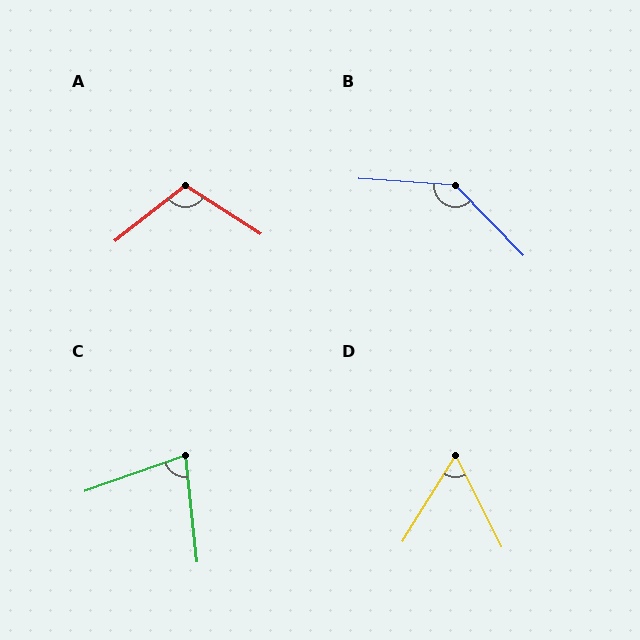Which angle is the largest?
B, at approximately 137 degrees.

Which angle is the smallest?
D, at approximately 58 degrees.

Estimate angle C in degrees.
Approximately 77 degrees.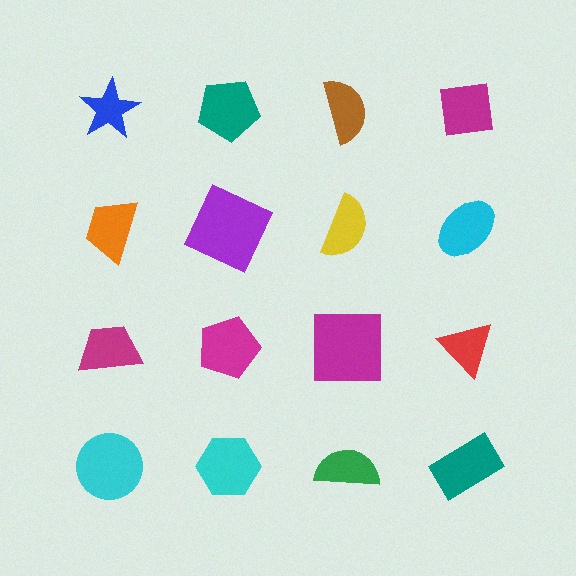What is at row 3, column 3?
A magenta square.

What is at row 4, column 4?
A teal rectangle.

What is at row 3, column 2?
A magenta pentagon.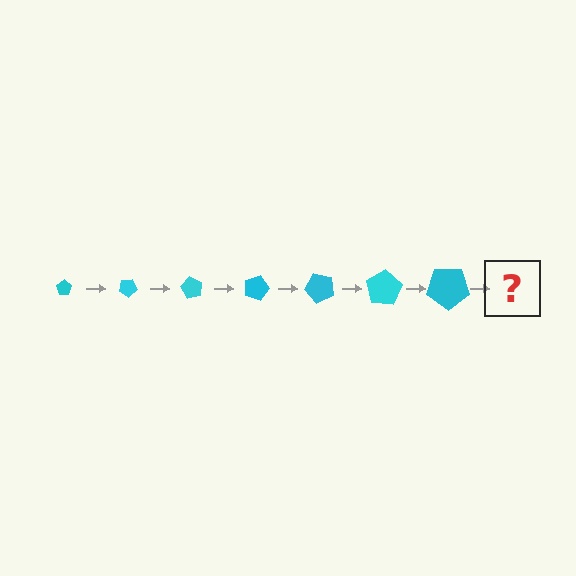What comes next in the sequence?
The next element should be a pentagon, larger than the previous one and rotated 210 degrees from the start.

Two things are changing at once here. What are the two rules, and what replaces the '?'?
The two rules are that the pentagon grows larger each step and it rotates 30 degrees each step. The '?' should be a pentagon, larger than the previous one and rotated 210 degrees from the start.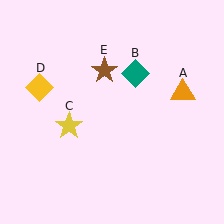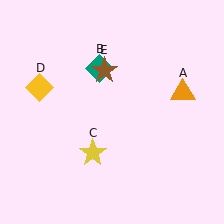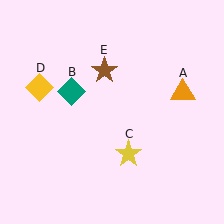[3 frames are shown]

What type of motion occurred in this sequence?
The teal diamond (object B), yellow star (object C) rotated counterclockwise around the center of the scene.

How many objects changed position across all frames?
2 objects changed position: teal diamond (object B), yellow star (object C).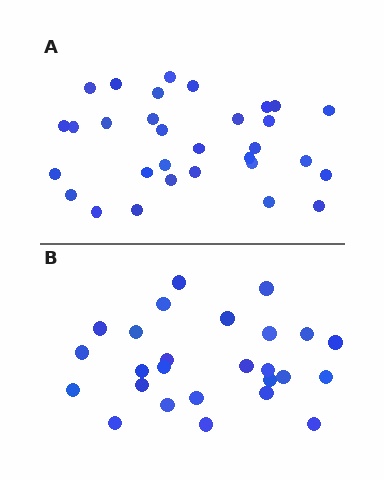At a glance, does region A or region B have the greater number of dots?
Region A (the top region) has more dots.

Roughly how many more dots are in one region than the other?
Region A has about 5 more dots than region B.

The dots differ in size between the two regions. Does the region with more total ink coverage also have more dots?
No. Region B has more total ink coverage because its dots are larger, but region A actually contains more individual dots. Total area can be misleading — the number of items is what matters here.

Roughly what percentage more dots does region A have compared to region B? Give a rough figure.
About 20% more.